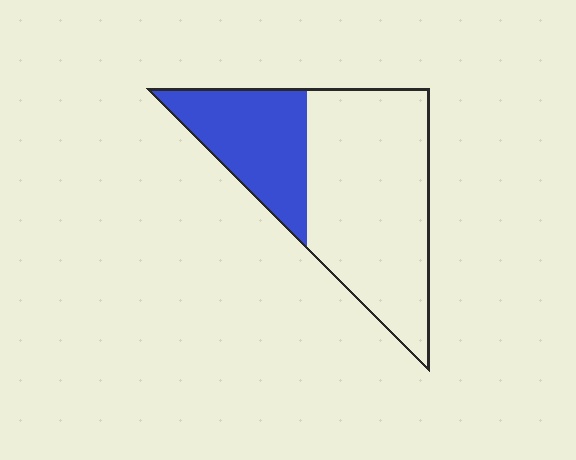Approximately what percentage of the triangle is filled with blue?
Approximately 30%.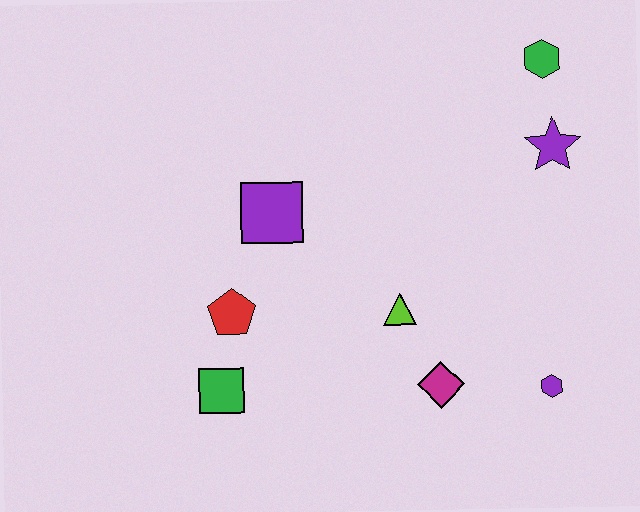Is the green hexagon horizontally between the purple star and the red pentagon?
Yes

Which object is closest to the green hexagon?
The purple star is closest to the green hexagon.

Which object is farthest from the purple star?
The green square is farthest from the purple star.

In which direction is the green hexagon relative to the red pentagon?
The green hexagon is to the right of the red pentagon.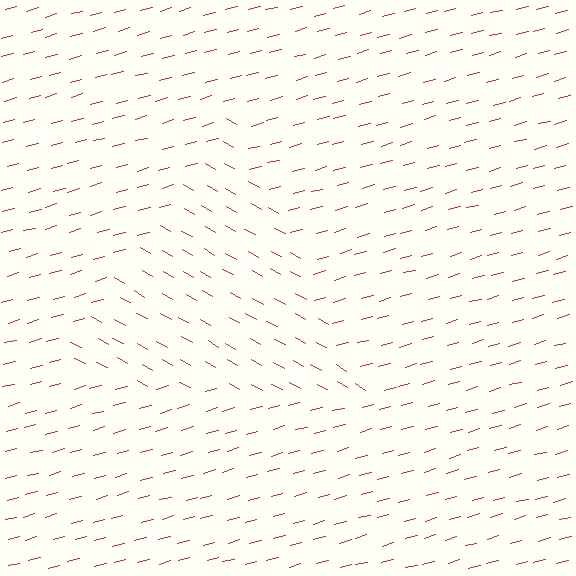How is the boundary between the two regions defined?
The boundary is defined purely by a change in line orientation (approximately 45 degrees difference). All lines are the same color and thickness.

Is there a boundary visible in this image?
Yes, there is a texture boundary formed by a change in line orientation.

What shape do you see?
I see a triangle.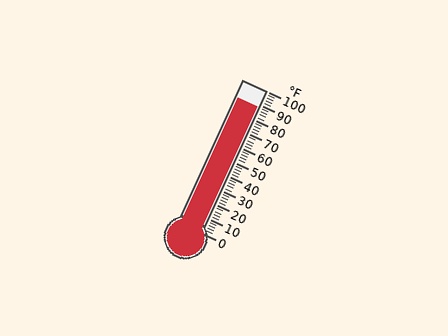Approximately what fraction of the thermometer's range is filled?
The thermometer is filled to approximately 90% of its range.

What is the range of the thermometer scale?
The thermometer scale ranges from 0°F to 100°F.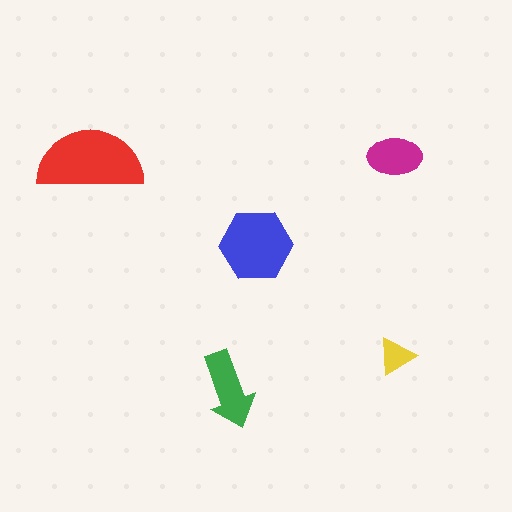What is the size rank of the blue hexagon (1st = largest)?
2nd.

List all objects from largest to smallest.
The red semicircle, the blue hexagon, the green arrow, the magenta ellipse, the yellow triangle.